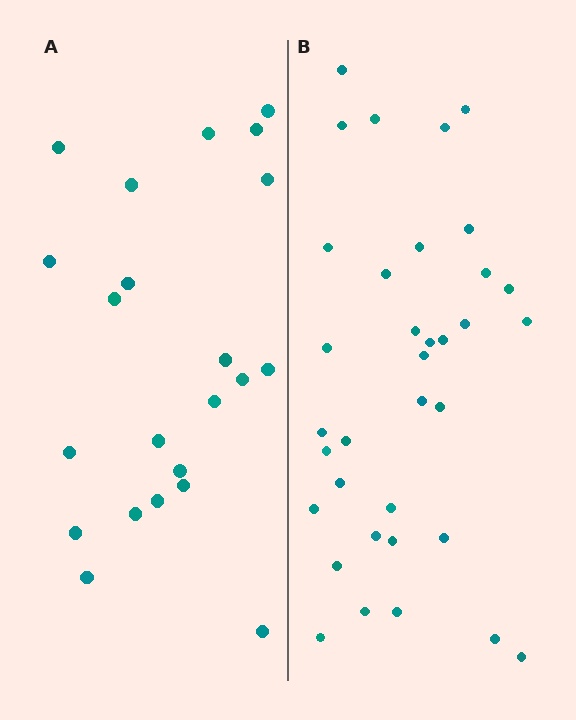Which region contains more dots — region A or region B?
Region B (the right region) has more dots.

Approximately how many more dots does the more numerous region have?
Region B has approximately 15 more dots than region A.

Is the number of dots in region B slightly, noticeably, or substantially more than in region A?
Region B has substantially more. The ratio is roughly 1.6 to 1.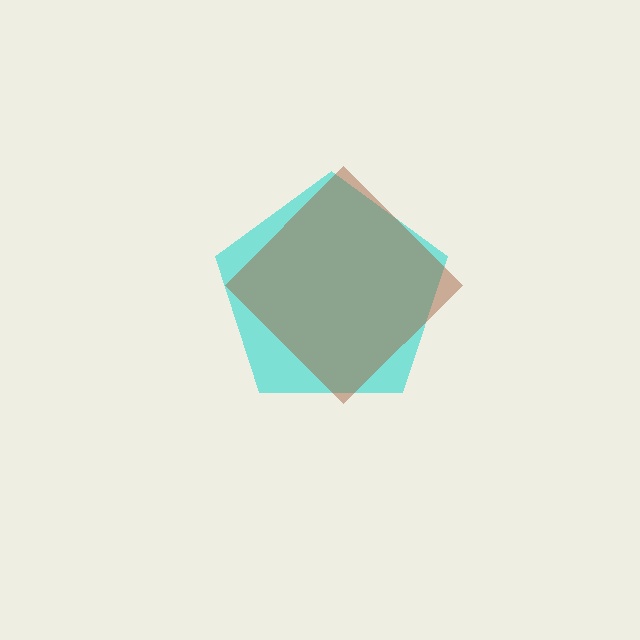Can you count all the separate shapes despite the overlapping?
Yes, there are 2 separate shapes.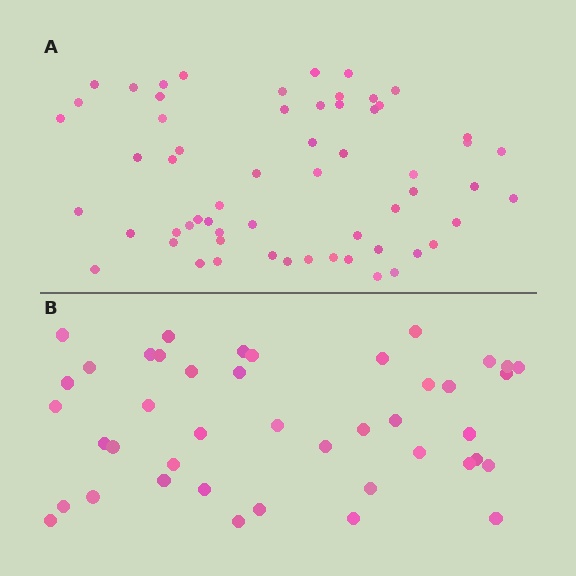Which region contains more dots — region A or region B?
Region A (the top region) has more dots.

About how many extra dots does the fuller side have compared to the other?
Region A has approximately 15 more dots than region B.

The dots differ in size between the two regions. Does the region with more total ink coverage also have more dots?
No. Region B has more total ink coverage because its dots are larger, but region A actually contains more individual dots. Total area can be misleading — the number of items is what matters here.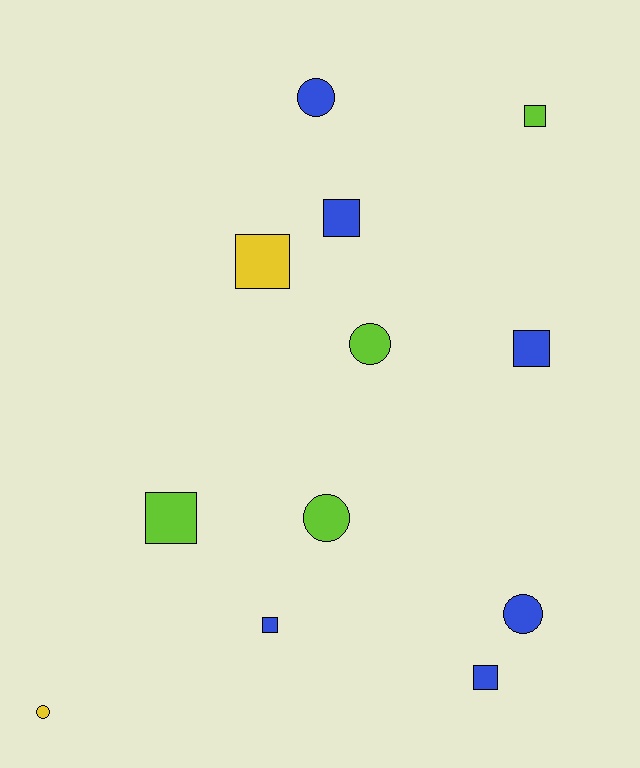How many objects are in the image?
There are 12 objects.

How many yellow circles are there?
There is 1 yellow circle.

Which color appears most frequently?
Blue, with 6 objects.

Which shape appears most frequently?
Square, with 7 objects.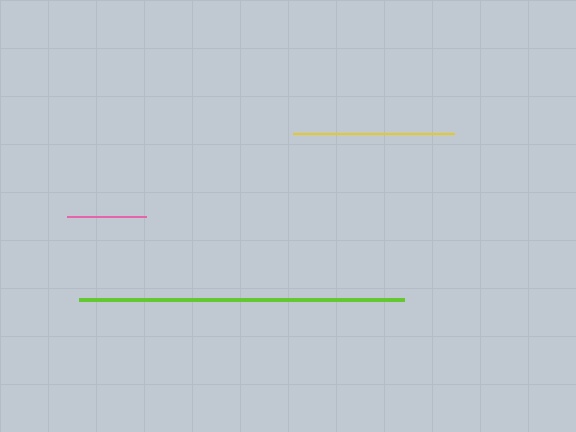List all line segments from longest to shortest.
From longest to shortest: lime, yellow, pink.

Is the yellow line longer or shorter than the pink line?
The yellow line is longer than the pink line.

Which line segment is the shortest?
The pink line is the shortest at approximately 79 pixels.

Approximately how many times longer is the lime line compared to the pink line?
The lime line is approximately 4.1 times the length of the pink line.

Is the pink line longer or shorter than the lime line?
The lime line is longer than the pink line.